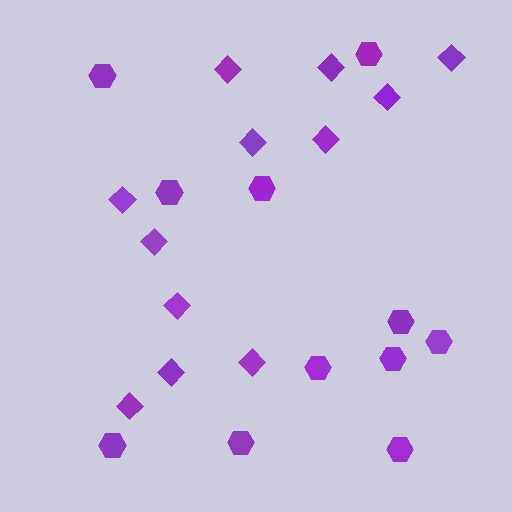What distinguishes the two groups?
There are 2 groups: one group of hexagons (11) and one group of diamonds (12).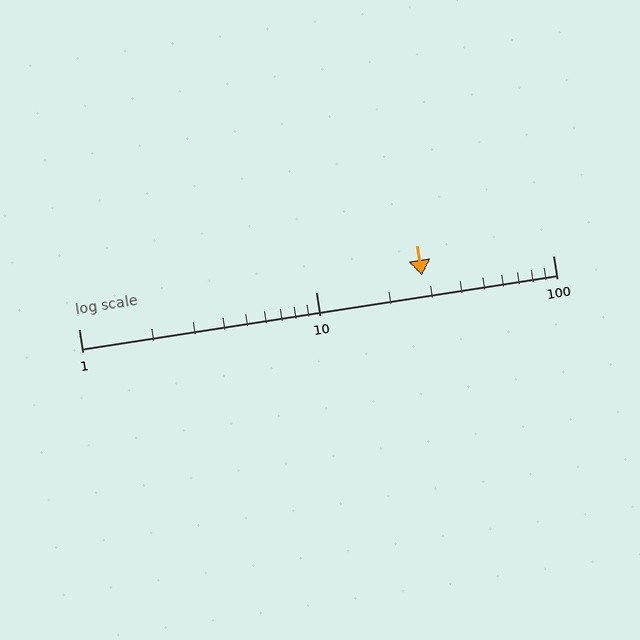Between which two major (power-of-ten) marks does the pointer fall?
The pointer is between 10 and 100.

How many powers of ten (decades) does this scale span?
The scale spans 2 decades, from 1 to 100.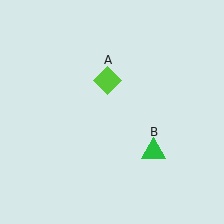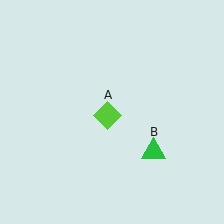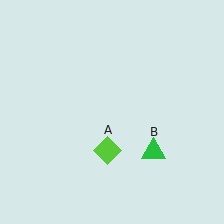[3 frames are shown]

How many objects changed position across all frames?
1 object changed position: lime diamond (object A).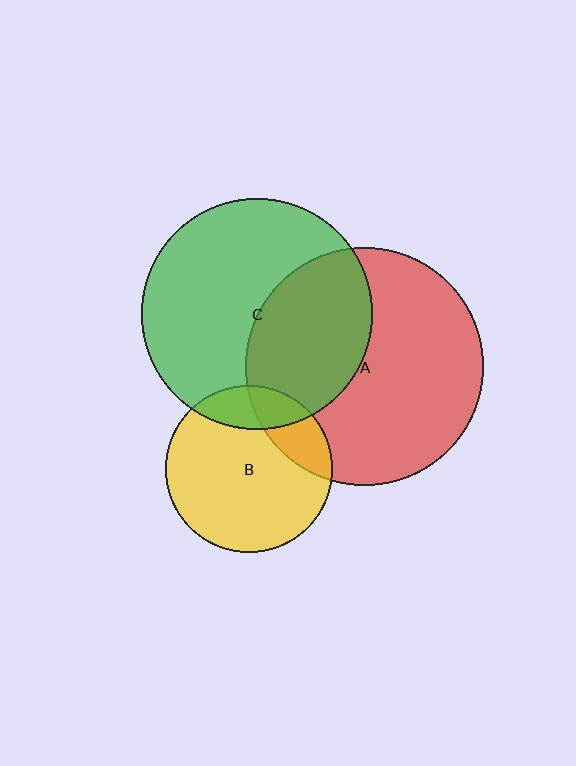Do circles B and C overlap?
Yes.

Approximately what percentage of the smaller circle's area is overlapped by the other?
Approximately 15%.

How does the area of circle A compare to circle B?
Approximately 2.0 times.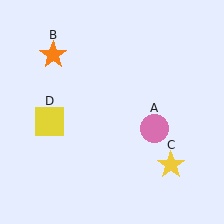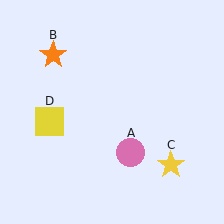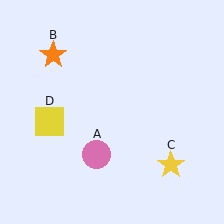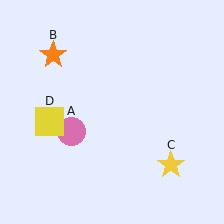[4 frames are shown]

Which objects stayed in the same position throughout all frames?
Orange star (object B) and yellow star (object C) and yellow square (object D) remained stationary.